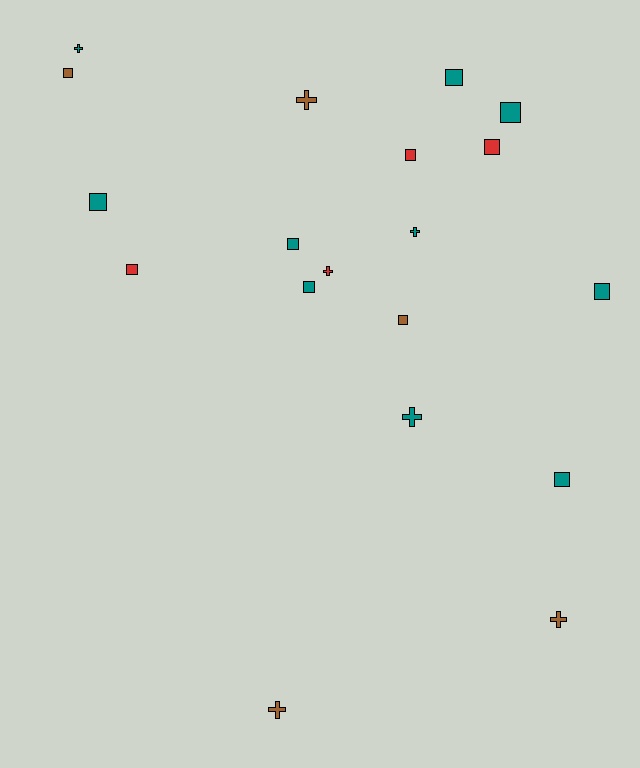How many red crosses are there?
There is 1 red cross.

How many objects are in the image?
There are 19 objects.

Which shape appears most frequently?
Square, with 12 objects.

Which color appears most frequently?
Teal, with 10 objects.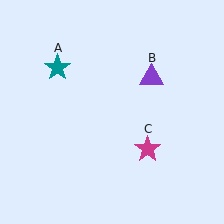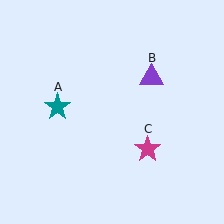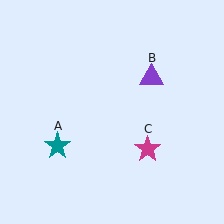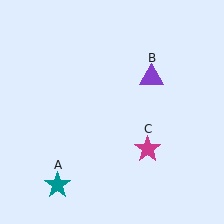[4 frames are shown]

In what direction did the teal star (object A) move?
The teal star (object A) moved down.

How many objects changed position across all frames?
1 object changed position: teal star (object A).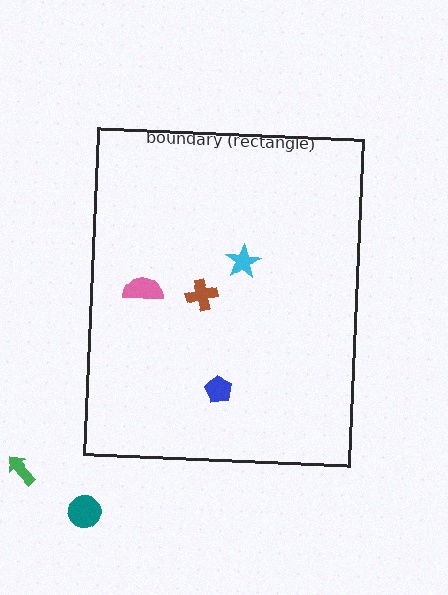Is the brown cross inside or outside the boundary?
Inside.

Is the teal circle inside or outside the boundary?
Outside.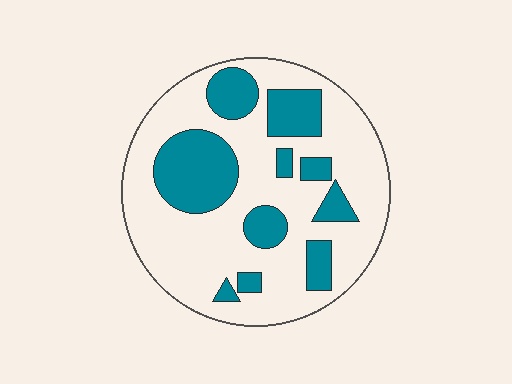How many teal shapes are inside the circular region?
10.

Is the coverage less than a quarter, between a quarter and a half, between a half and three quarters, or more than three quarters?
Between a quarter and a half.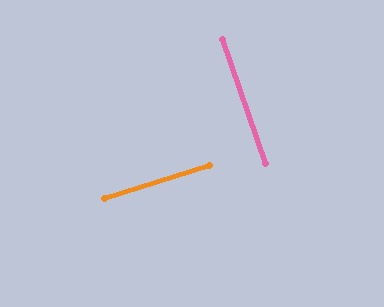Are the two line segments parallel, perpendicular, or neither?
Perpendicular — they meet at approximately 89°.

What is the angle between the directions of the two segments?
Approximately 89 degrees.